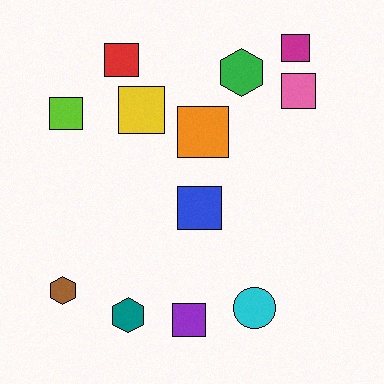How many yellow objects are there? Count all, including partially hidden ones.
There is 1 yellow object.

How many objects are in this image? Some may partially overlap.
There are 12 objects.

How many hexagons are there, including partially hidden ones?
There are 3 hexagons.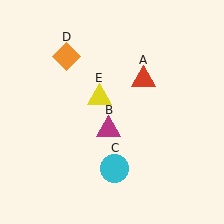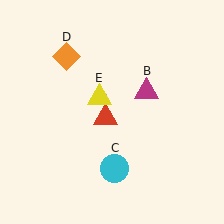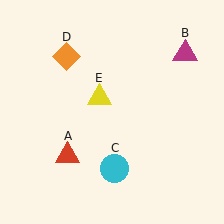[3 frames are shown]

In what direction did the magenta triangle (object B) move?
The magenta triangle (object B) moved up and to the right.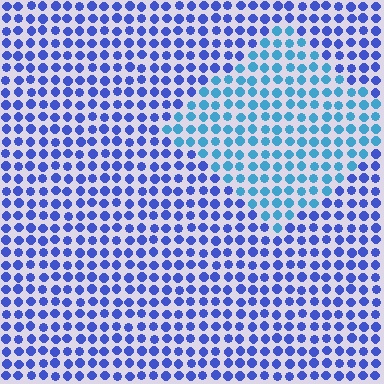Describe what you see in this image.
The image is filled with small blue elements in a uniform arrangement. A diamond-shaped region is visible where the elements are tinted to a slightly different hue, forming a subtle color boundary.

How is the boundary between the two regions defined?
The boundary is defined purely by a slight shift in hue (about 34 degrees). Spacing, size, and orientation are identical on both sides.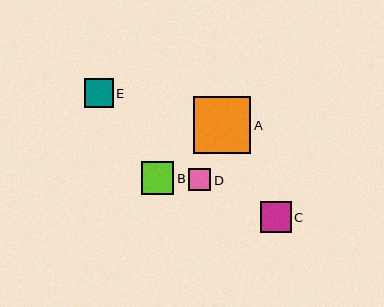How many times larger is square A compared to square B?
Square A is approximately 1.8 times the size of square B.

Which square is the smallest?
Square D is the smallest with a size of approximately 22 pixels.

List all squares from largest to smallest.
From largest to smallest: A, B, C, E, D.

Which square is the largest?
Square A is the largest with a size of approximately 57 pixels.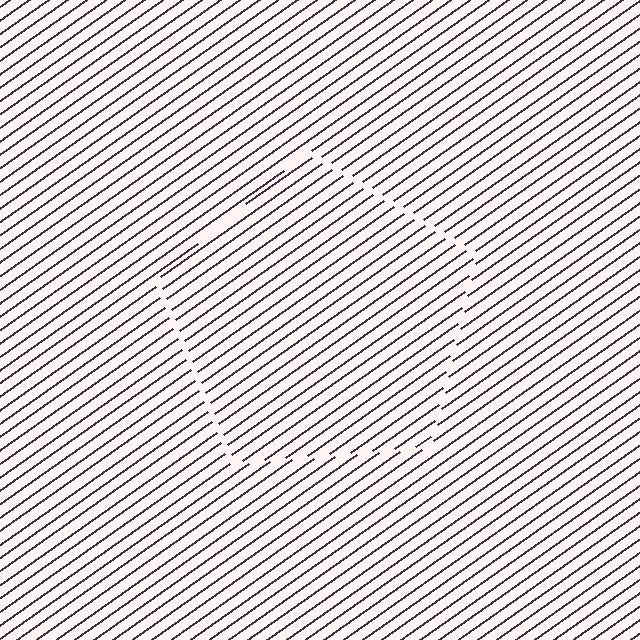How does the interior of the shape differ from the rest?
The interior of the shape contains the same grating, shifted by half a period — the contour is defined by the phase discontinuity where line-ends from the inner and outer gratings abut.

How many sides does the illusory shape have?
5 sides — the line-ends trace a pentagon.